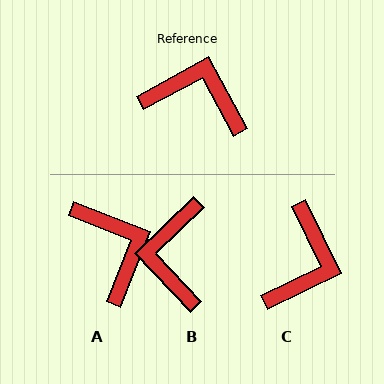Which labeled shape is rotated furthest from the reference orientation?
B, about 105 degrees away.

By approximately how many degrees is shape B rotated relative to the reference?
Approximately 105 degrees counter-clockwise.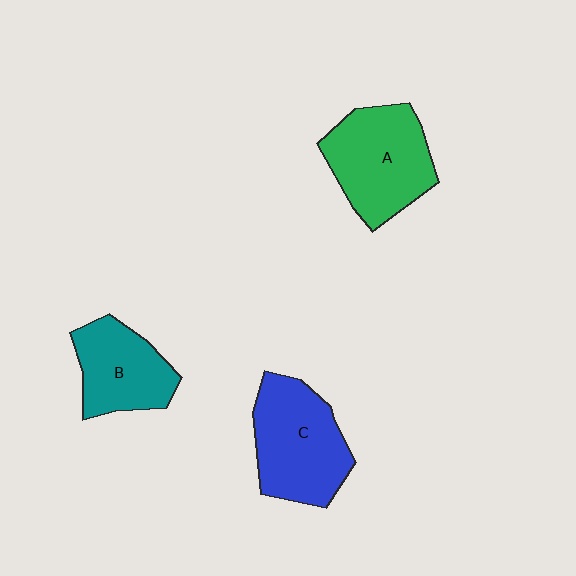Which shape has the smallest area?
Shape B (teal).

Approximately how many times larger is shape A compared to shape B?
Approximately 1.3 times.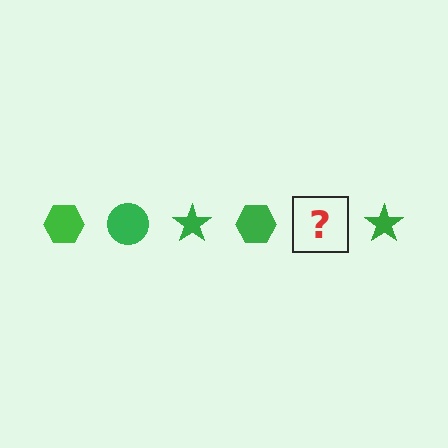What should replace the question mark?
The question mark should be replaced with a green circle.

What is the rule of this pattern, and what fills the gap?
The rule is that the pattern cycles through hexagon, circle, star shapes in green. The gap should be filled with a green circle.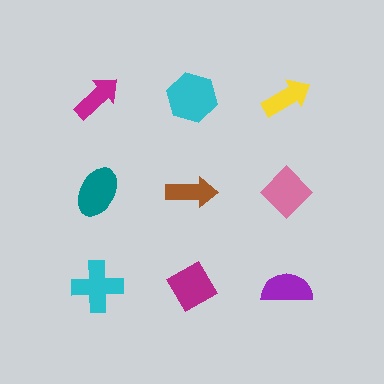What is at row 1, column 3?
A yellow arrow.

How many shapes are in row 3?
3 shapes.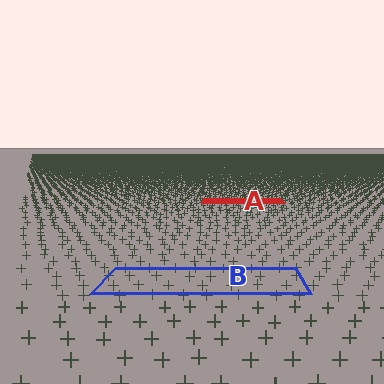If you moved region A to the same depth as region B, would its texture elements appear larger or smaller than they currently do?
They would appear larger. At a closer depth, the same texture elements are projected at a bigger on-screen size.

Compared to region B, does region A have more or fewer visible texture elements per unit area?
Region A has more texture elements per unit area — they are packed more densely because it is farther away.